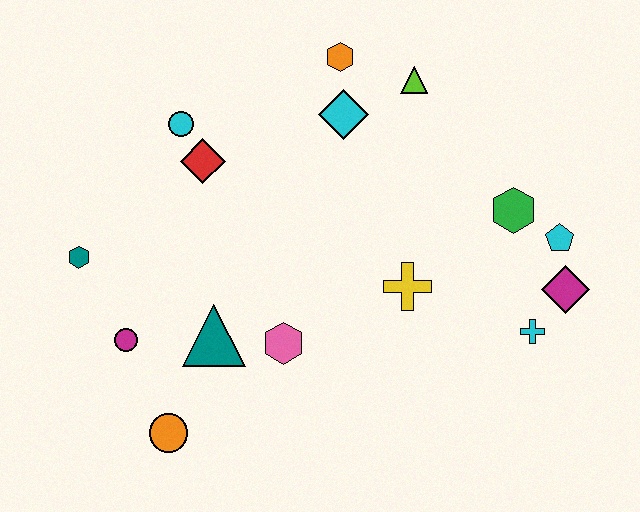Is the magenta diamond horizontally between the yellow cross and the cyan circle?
No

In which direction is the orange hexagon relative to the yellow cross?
The orange hexagon is above the yellow cross.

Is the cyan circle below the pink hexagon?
No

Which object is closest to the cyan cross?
The magenta diamond is closest to the cyan cross.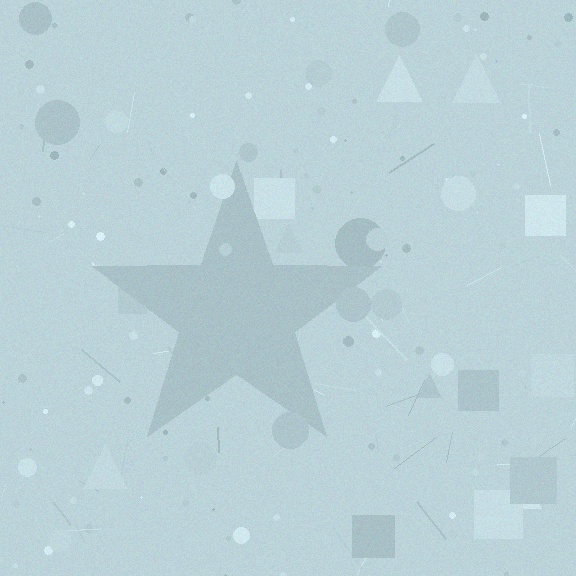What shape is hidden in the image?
A star is hidden in the image.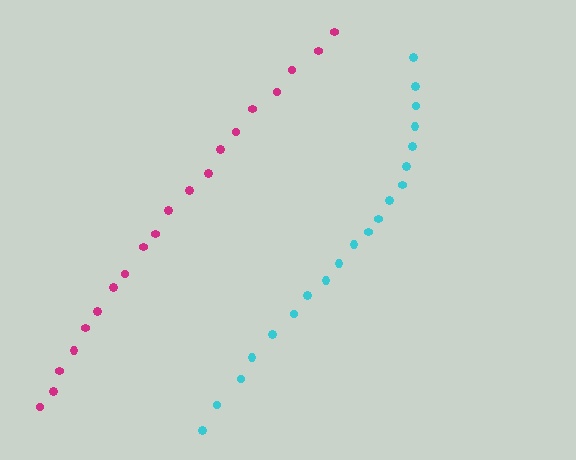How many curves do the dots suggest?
There are 2 distinct paths.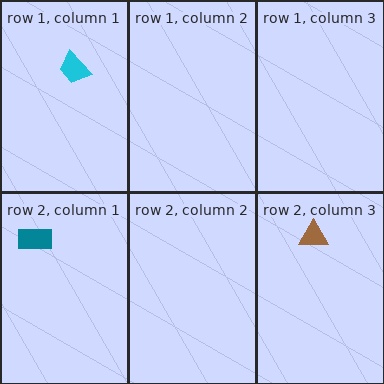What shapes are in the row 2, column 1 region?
The teal rectangle.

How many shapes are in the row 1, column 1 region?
1.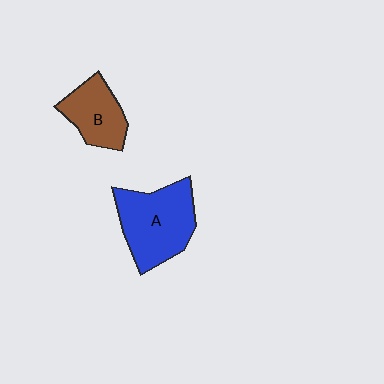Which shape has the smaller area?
Shape B (brown).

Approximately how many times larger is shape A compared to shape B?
Approximately 1.6 times.